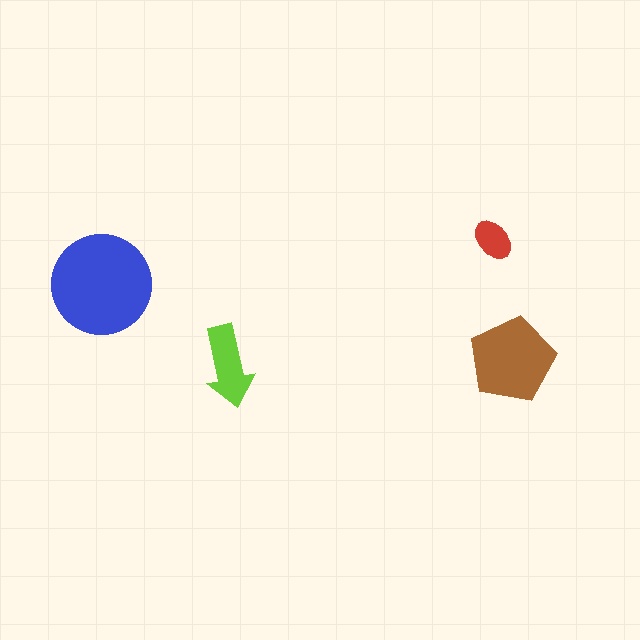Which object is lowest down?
The lime arrow is bottommost.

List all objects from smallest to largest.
The red ellipse, the lime arrow, the brown pentagon, the blue circle.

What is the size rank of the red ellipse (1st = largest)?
4th.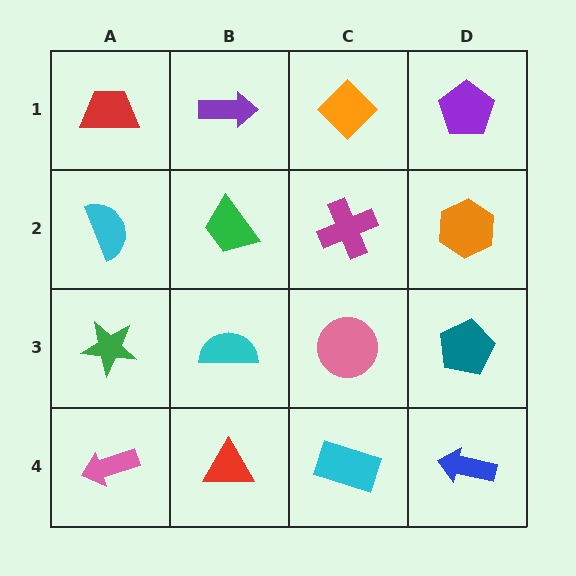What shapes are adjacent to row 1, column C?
A magenta cross (row 2, column C), a purple arrow (row 1, column B), a purple pentagon (row 1, column D).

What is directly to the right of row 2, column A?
A green trapezoid.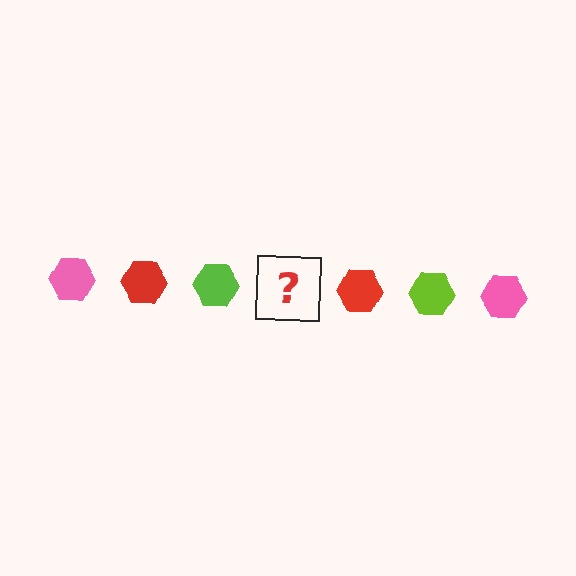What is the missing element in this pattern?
The missing element is a pink hexagon.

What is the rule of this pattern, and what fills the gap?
The rule is that the pattern cycles through pink, red, lime hexagons. The gap should be filled with a pink hexagon.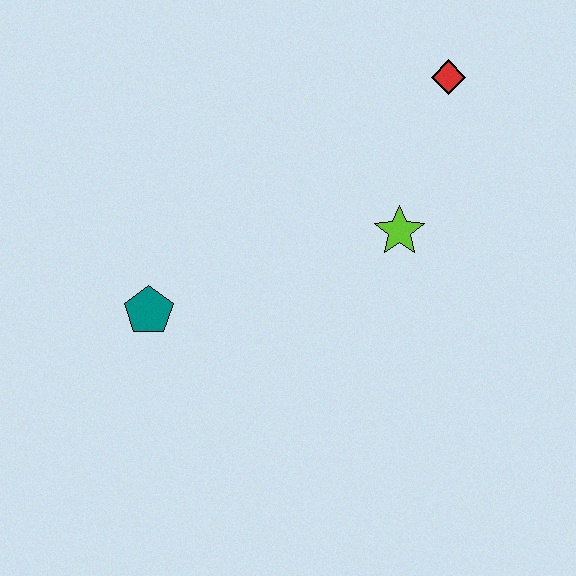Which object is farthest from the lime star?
The teal pentagon is farthest from the lime star.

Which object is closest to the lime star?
The red diamond is closest to the lime star.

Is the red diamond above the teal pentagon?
Yes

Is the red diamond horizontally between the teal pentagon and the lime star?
No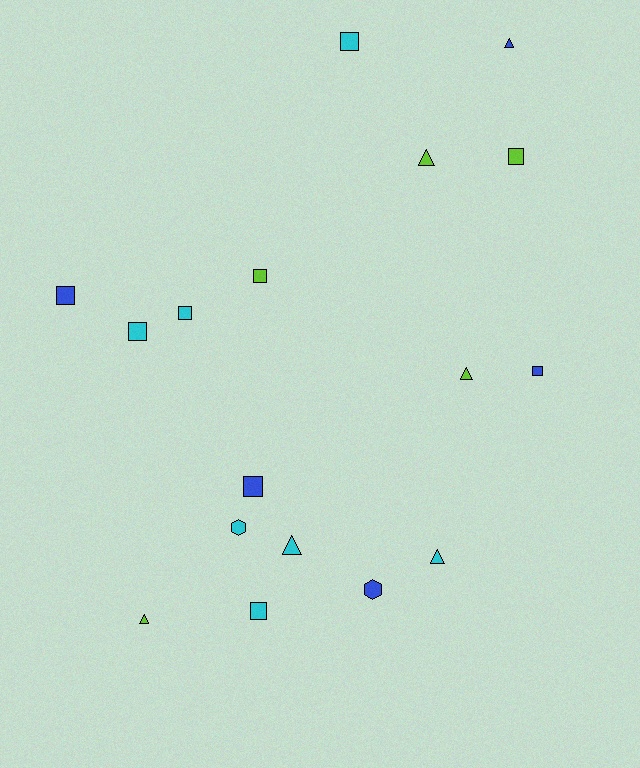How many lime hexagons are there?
There are no lime hexagons.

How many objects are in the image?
There are 17 objects.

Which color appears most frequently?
Cyan, with 7 objects.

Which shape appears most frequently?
Square, with 9 objects.